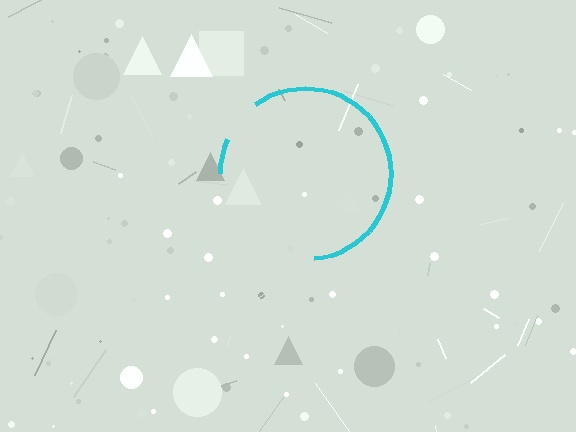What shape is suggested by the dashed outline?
The dashed outline suggests a circle.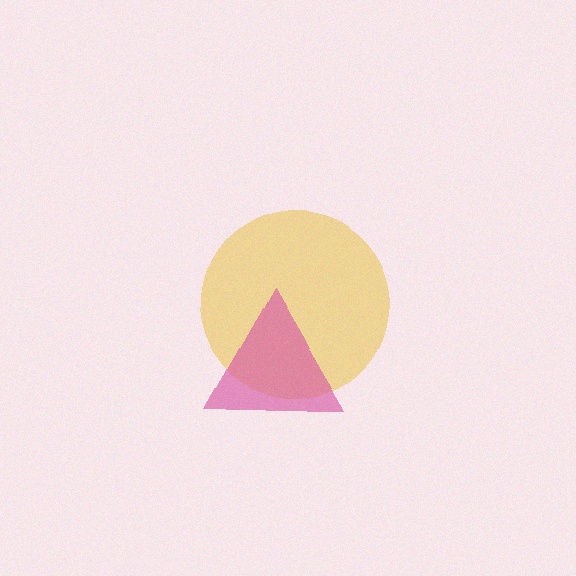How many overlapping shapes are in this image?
There are 2 overlapping shapes in the image.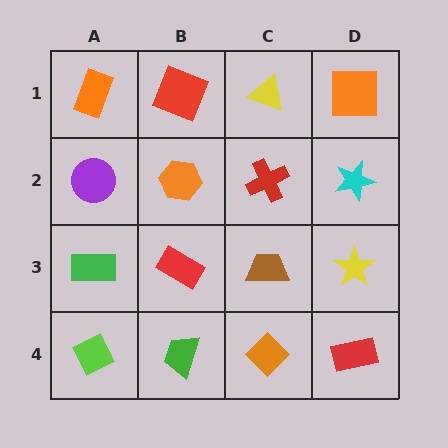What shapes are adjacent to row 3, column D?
A cyan star (row 2, column D), a red rectangle (row 4, column D), a brown trapezoid (row 3, column C).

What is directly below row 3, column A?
A lime diamond.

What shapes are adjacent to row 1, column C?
A red cross (row 2, column C), a red square (row 1, column B), an orange square (row 1, column D).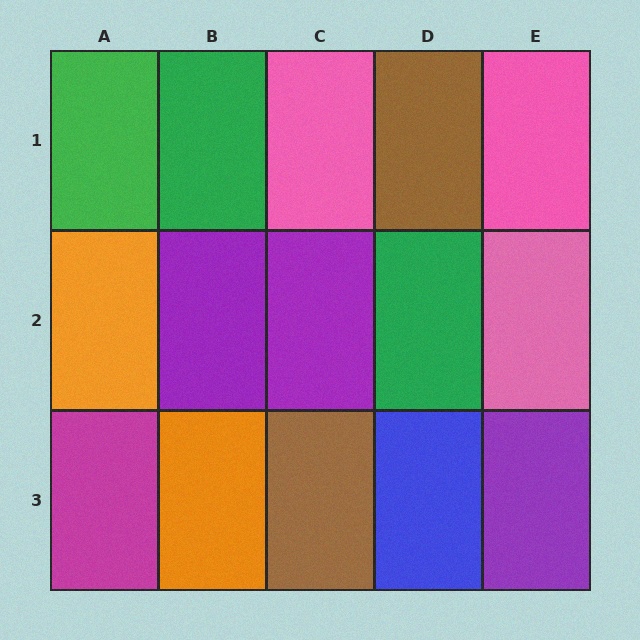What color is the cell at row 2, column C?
Purple.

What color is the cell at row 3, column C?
Brown.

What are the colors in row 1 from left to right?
Green, green, pink, brown, pink.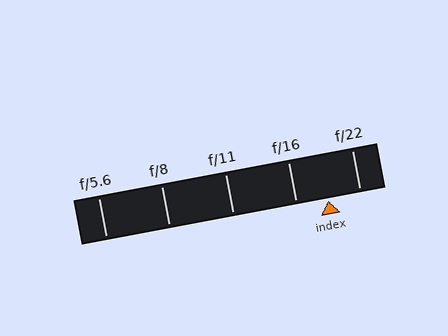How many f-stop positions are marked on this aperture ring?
There are 5 f-stop positions marked.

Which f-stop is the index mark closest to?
The index mark is closest to f/22.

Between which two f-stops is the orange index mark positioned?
The index mark is between f/16 and f/22.